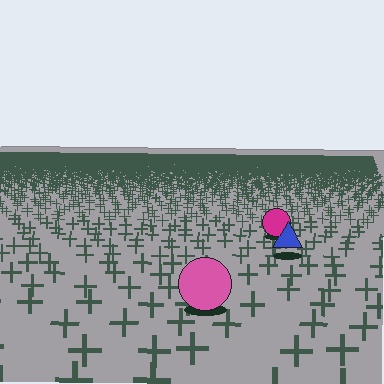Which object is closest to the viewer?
The pink circle is closest. The texture marks near it are larger and more spread out.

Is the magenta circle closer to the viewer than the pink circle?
No. The pink circle is closer — you can tell from the texture gradient: the ground texture is coarser near it.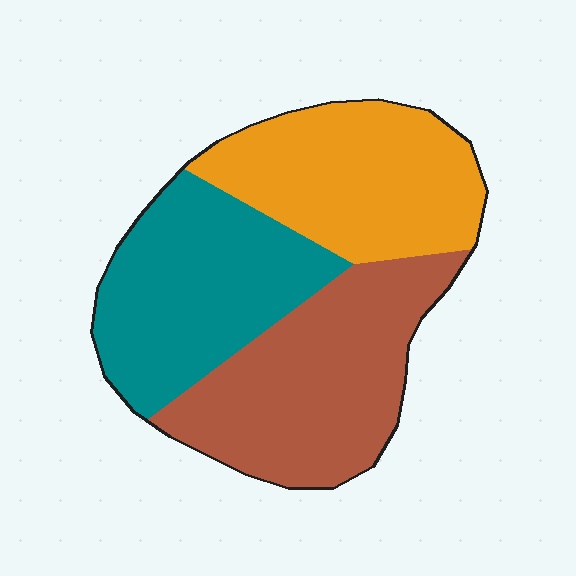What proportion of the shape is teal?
Teal covers roughly 30% of the shape.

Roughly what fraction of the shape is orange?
Orange covers about 30% of the shape.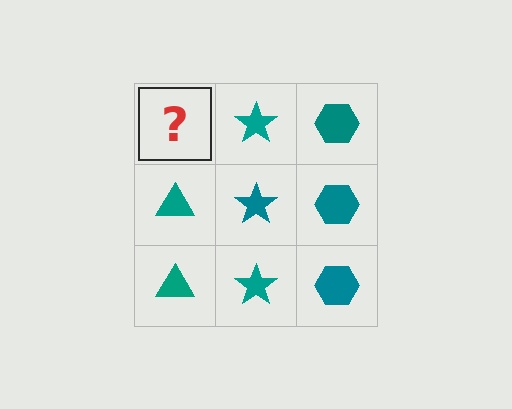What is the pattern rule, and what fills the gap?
The rule is that each column has a consistent shape. The gap should be filled with a teal triangle.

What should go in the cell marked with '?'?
The missing cell should contain a teal triangle.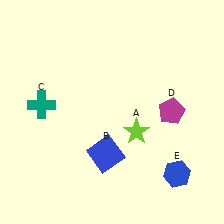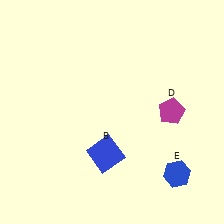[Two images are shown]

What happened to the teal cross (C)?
The teal cross (C) was removed in Image 2. It was in the top-left area of Image 1.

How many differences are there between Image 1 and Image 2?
There are 2 differences between the two images.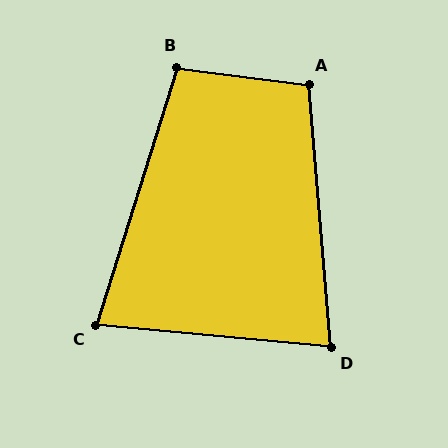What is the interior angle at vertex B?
Approximately 100 degrees (obtuse).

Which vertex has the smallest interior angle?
C, at approximately 78 degrees.